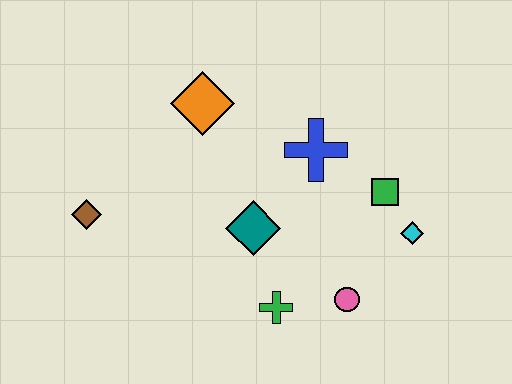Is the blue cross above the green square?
Yes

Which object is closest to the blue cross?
The green square is closest to the blue cross.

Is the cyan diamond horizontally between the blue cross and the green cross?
No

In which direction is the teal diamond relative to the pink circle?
The teal diamond is to the left of the pink circle.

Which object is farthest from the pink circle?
The brown diamond is farthest from the pink circle.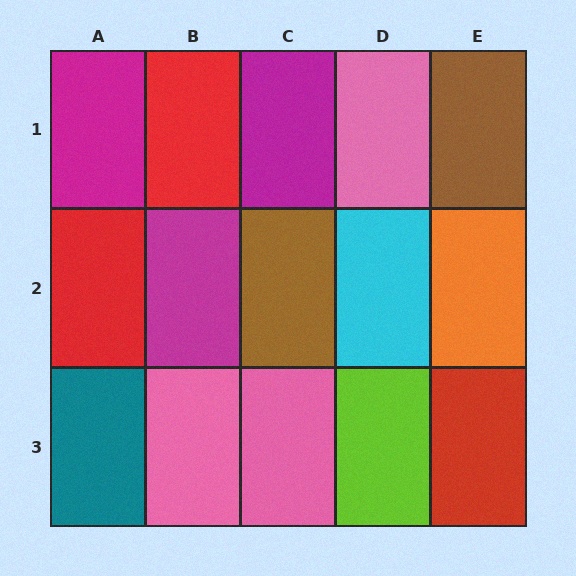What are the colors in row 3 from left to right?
Teal, pink, pink, lime, red.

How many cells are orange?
1 cell is orange.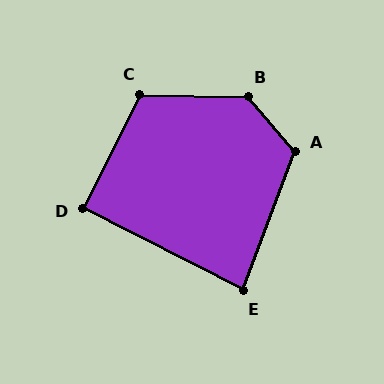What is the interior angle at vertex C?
Approximately 115 degrees (obtuse).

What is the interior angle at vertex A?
Approximately 119 degrees (obtuse).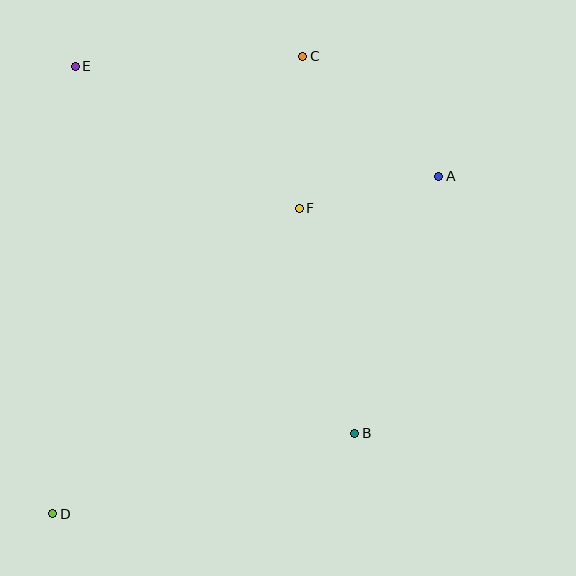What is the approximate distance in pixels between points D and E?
The distance between D and E is approximately 448 pixels.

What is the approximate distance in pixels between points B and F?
The distance between B and F is approximately 232 pixels.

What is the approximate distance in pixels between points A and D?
The distance between A and D is approximately 513 pixels.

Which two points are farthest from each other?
Points C and D are farthest from each other.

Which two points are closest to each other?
Points A and F are closest to each other.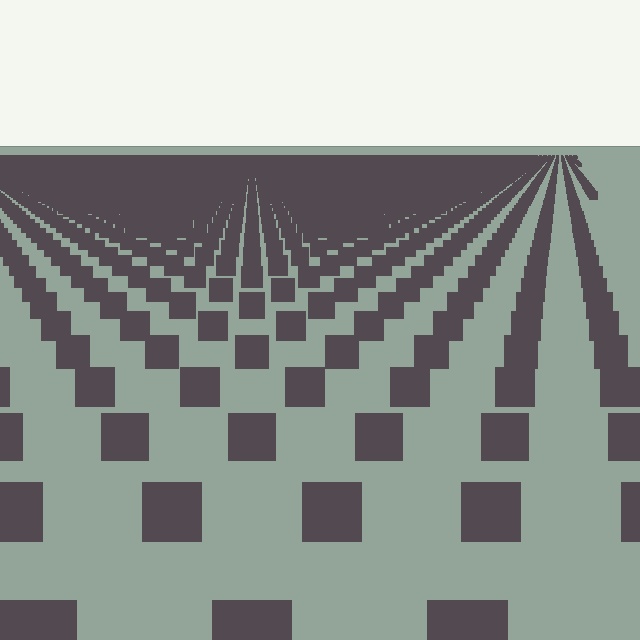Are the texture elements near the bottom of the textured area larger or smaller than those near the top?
Larger. Near the bottom, elements are closer to the viewer and appear at a bigger on-screen size.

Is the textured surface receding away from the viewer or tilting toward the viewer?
The surface is receding away from the viewer. Texture elements get smaller and denser toward the top.